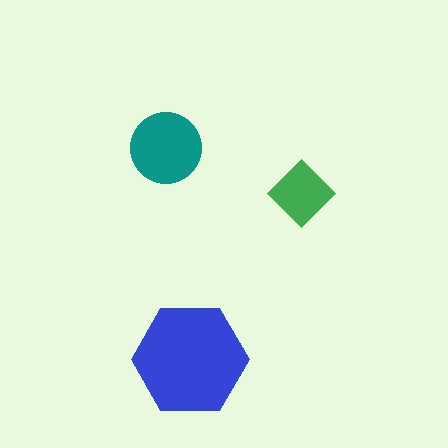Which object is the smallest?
The green diamond.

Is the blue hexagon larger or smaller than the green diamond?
Larger.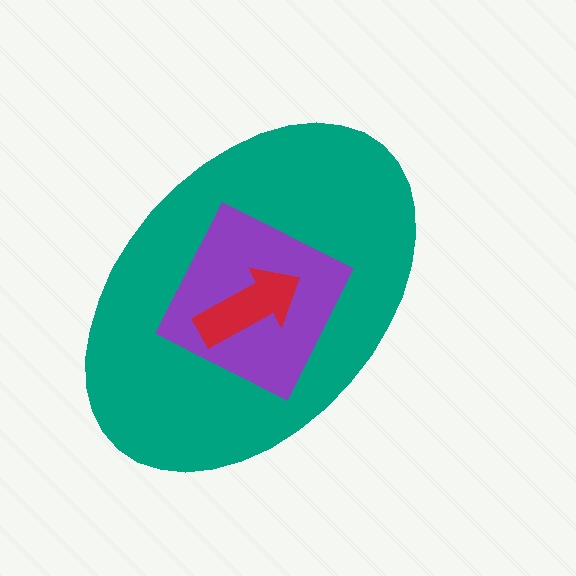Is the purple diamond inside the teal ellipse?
Yes.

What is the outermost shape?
The teal ellipse.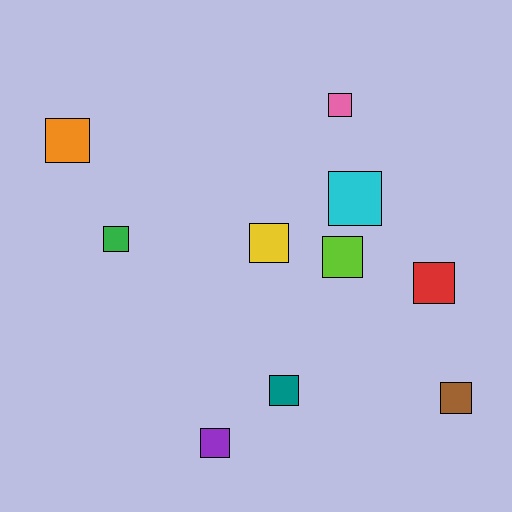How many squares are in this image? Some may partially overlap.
There are 10 squares.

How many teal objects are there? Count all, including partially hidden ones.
There is 1 teal object.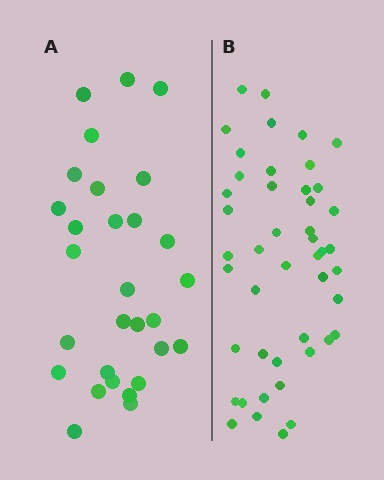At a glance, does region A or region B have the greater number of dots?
Region B (the right region) has more dots.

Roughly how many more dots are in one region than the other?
Region B has approximately 15 more dots than region A.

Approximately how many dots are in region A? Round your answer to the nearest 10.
About 30 dots. (The exact count is 29, which rounds to 30.)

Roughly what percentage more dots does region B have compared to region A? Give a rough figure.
About 60% more.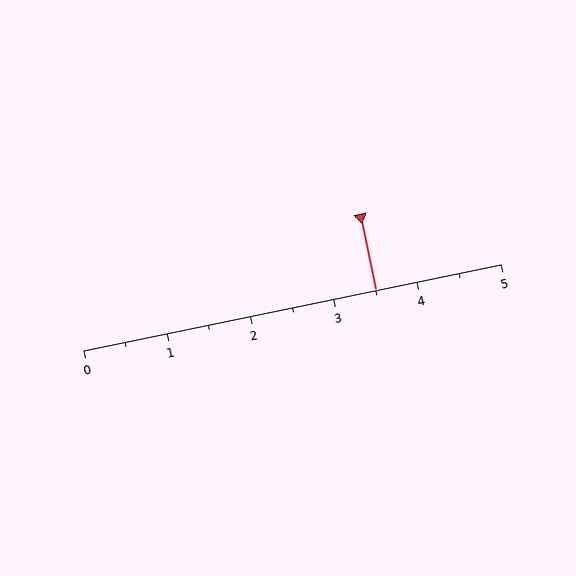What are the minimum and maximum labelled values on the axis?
The axis runs from 0 to 5.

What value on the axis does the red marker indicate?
The marker indicates approximately 3.5.